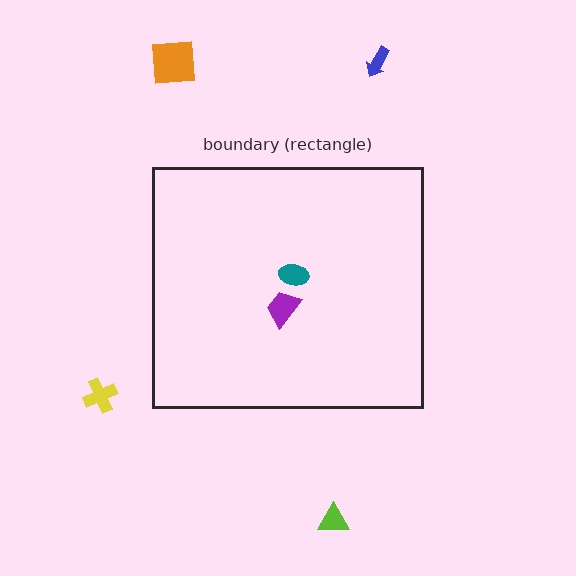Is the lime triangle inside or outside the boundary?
Outside.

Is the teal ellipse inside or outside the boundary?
Inside.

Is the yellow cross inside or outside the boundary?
Outside.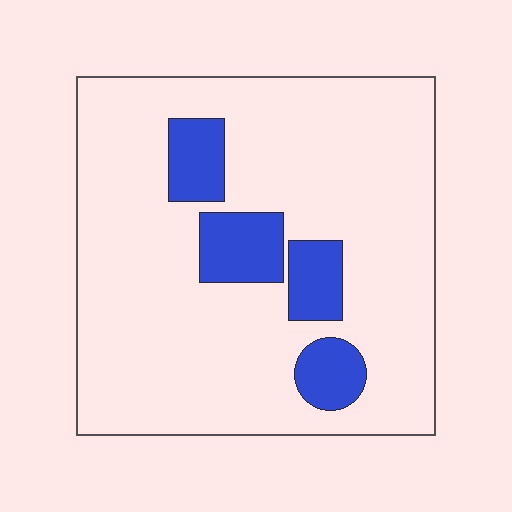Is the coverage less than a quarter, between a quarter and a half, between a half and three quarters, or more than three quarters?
Less than a quarter.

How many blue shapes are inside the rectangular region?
4.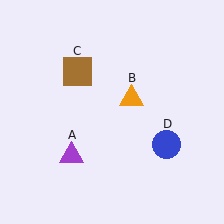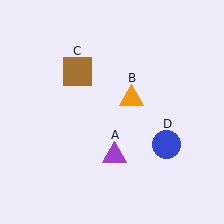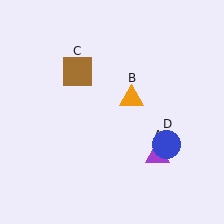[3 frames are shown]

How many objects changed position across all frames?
1 object changed position: purple triangle (object A).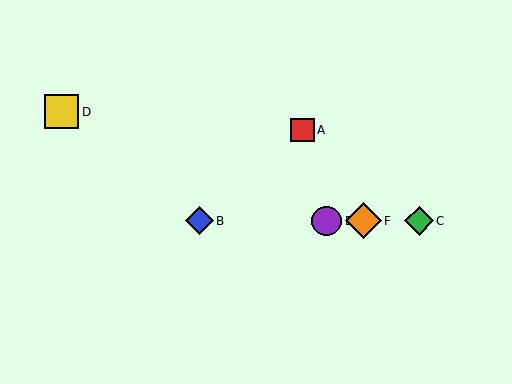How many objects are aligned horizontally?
4 objects (B, C, E, F) are aligned horizontally.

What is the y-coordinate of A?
Object A is at y≈130.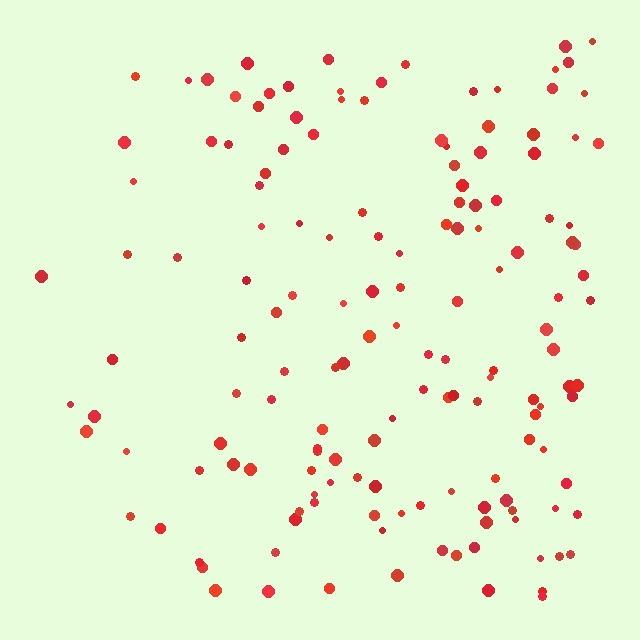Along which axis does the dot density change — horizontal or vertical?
Horizontal.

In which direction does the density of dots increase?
From left to right, with the right side densest.